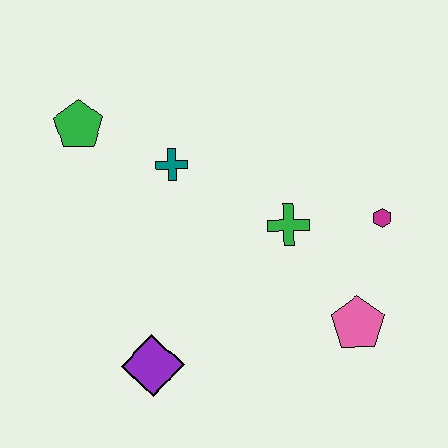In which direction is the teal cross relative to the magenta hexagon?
The teal cross is to the left of the magenta hexagon.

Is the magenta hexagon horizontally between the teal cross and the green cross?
No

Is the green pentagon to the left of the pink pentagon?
Yes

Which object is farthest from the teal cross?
The pink pentagon is farthest from the teal cross.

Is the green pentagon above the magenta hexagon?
Yes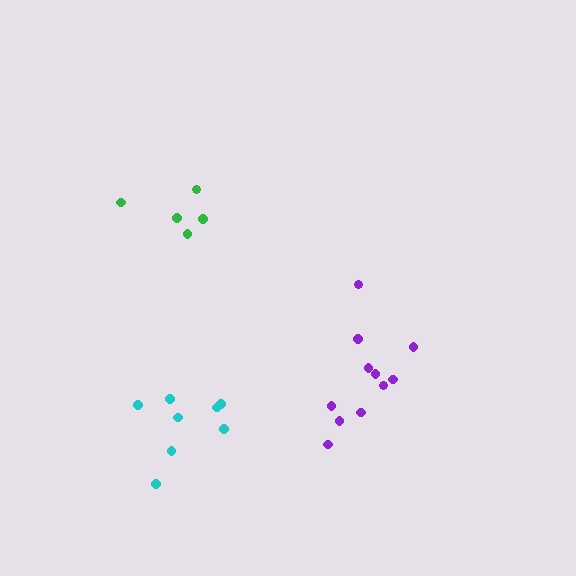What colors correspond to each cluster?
The clusters are colored: purple, cyan, green.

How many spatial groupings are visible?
There are 3 spatial groupings.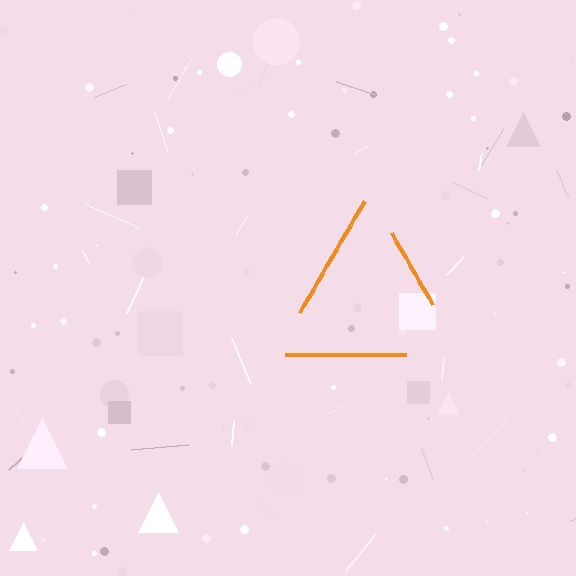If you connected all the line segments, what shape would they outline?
They would outline a triangle.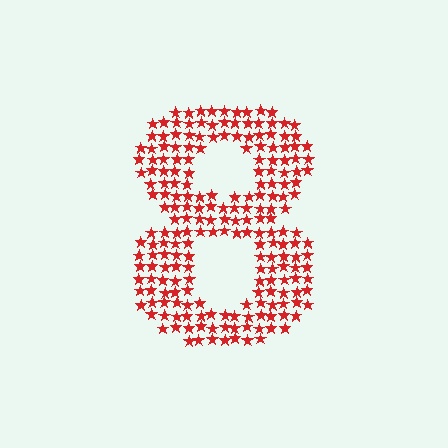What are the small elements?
The small elements are stars.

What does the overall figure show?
The overall figure shows the digit 8.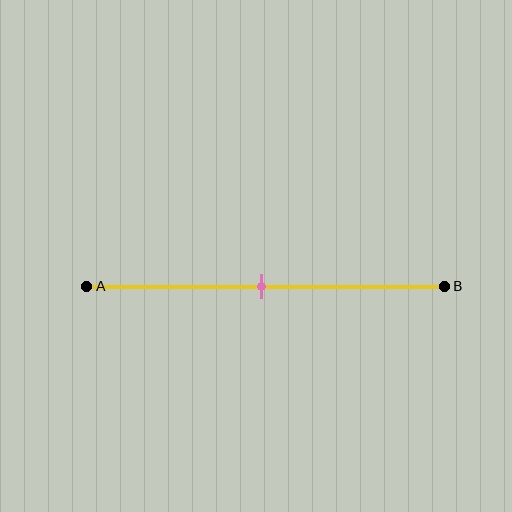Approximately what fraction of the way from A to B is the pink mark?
The pink mark is approximately 50% of the way from A to B.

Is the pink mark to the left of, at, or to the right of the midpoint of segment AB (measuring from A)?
The pink mark is approximately at the midpoint of segment AB.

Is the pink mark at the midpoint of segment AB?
Yes, the mark is approximately at the midpoint.